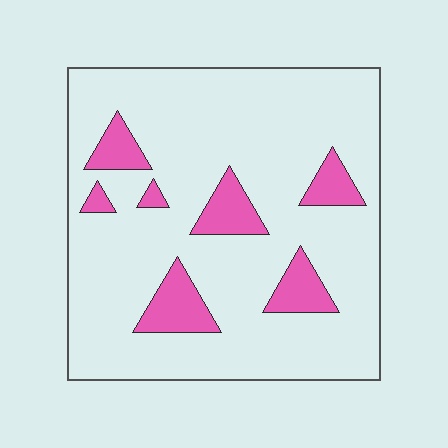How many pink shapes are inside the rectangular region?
7.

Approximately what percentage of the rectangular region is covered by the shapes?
Approximately 15%.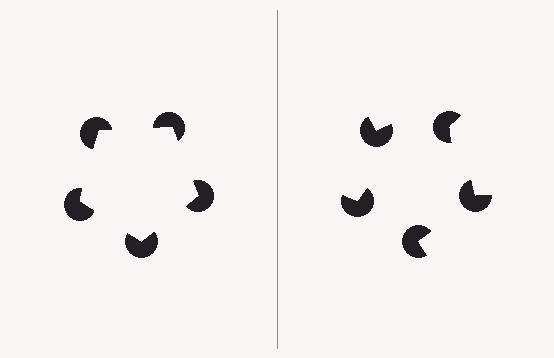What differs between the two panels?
The pac-man discs are positioned identically on both sides; only the wedge orientations differ. On the left they align to a pentagon; on the right they are misaligned.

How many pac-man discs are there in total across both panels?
10 — 5 on each side.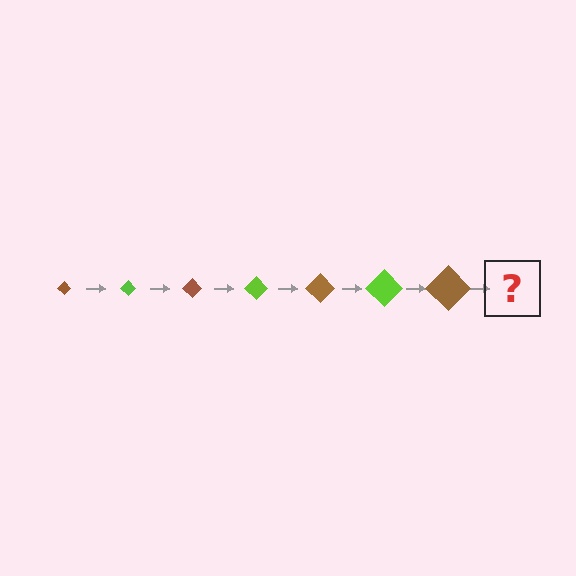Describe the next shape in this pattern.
It should be a lime diamond, larger than the previous one.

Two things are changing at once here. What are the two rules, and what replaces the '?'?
The two rules are that the diamond grows larger each step and the color cycles through brown and lime. The '?' should be a lime diamond, larger than the previous one.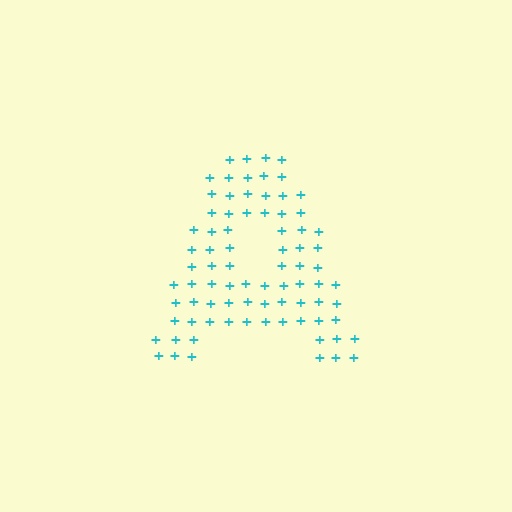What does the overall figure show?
The overall figure shows the letter A.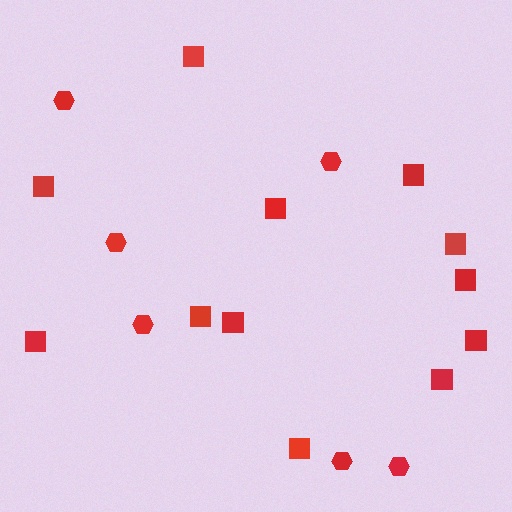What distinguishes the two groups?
There are 2 groups: one group of squares (12) and one group of hexagons (6).